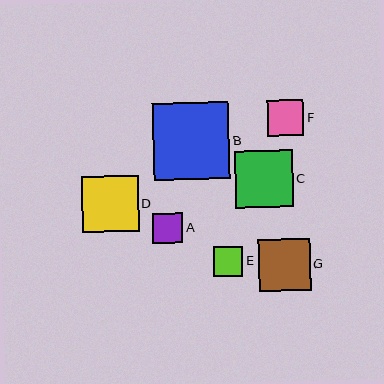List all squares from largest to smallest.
From largest to smallest: B, C, D, G, F, A, E.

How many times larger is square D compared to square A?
Square D is approximately 1.9 times the size of square A.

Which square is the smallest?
Square E is the smallest with a size of approximately 30 pixels.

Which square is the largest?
Square B is the largest with a size of approximately 77 pixels.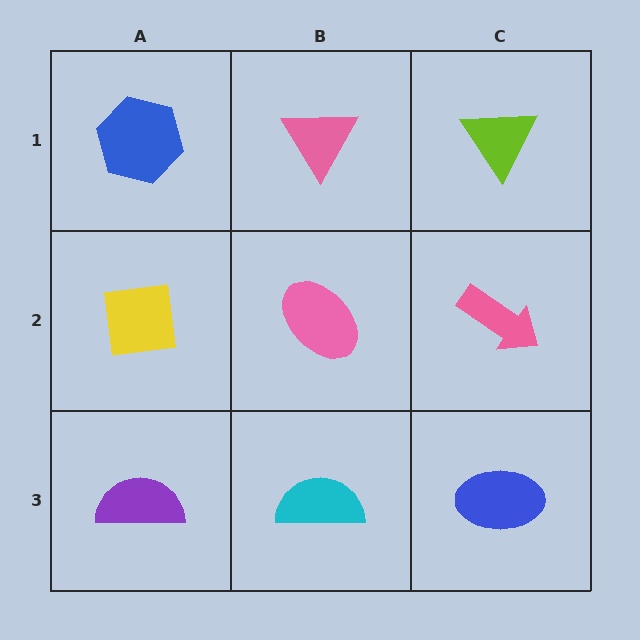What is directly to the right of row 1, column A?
A pink triangle.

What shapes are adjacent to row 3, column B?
A pink ellipse (row 2, column B), a purple semicircle (row 3, column A), a blue ellipse (row 3, column C).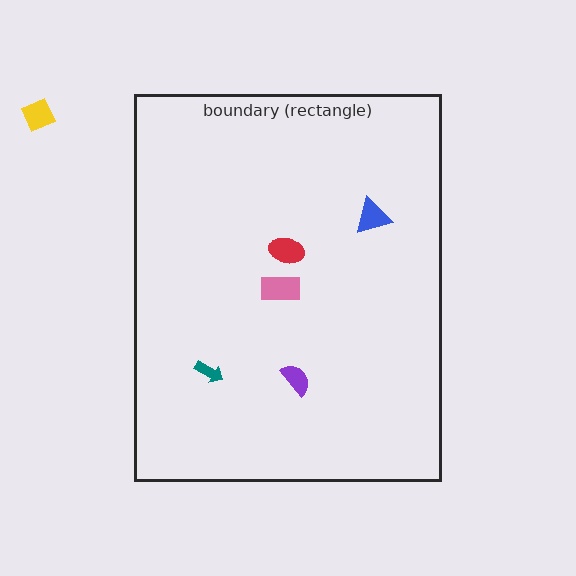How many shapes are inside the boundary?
5 inside, 1 outside.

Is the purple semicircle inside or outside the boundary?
Inside.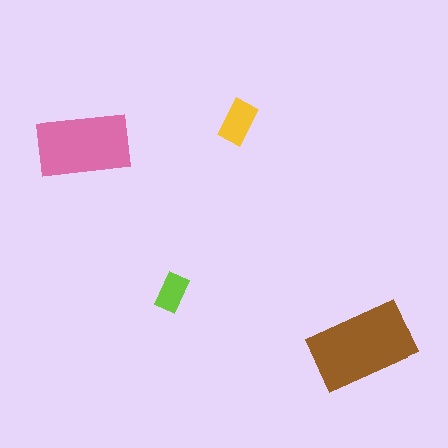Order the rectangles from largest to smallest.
the brown one, the pink one, the yellow one, the lime one.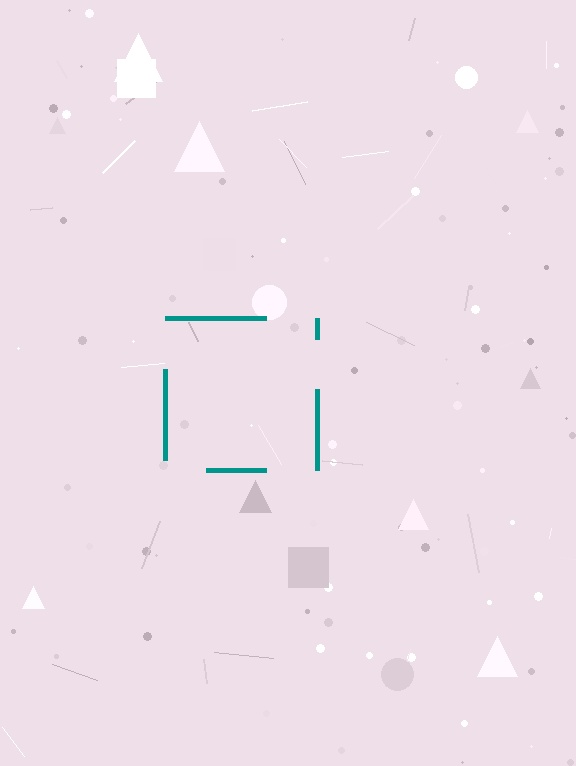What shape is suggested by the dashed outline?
The dashed outline suggests a square.